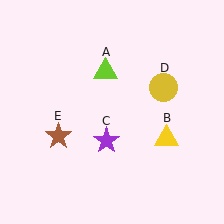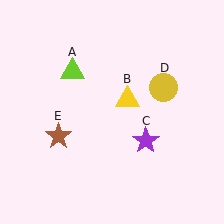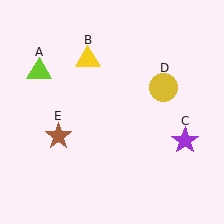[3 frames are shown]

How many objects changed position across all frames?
3 objects changed position: lime triangle (object A), yellow triangle (object B), purple star (object C).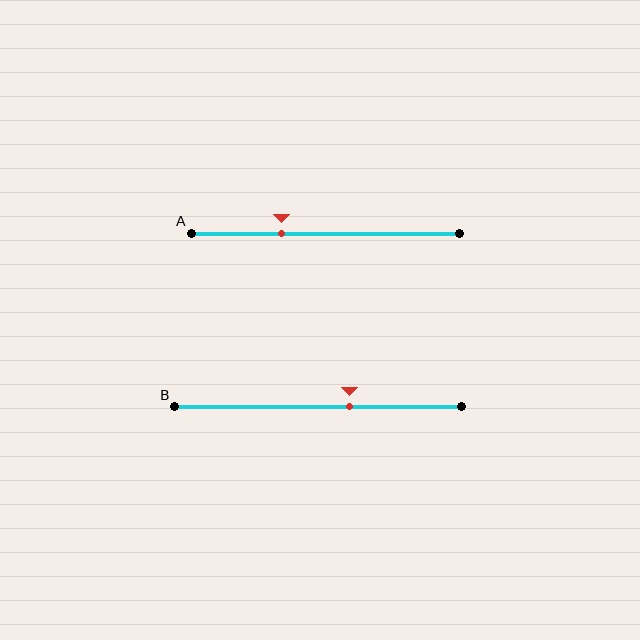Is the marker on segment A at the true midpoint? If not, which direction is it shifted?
No, the marker on segment A is shifted to the left by about 16% of the segment length.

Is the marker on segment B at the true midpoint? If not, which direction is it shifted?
No, the marker on segment B is shifted to the right by about 11% of the segment length.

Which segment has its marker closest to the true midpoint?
Segment B has its marker closest to the true midpoint.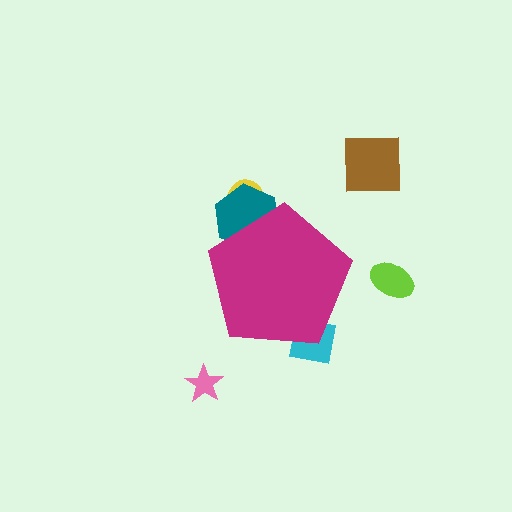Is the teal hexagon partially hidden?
Yes, the teal hexagon is partially hidden behind the magenta pentagon.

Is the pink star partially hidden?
No, the pink star is fully visible.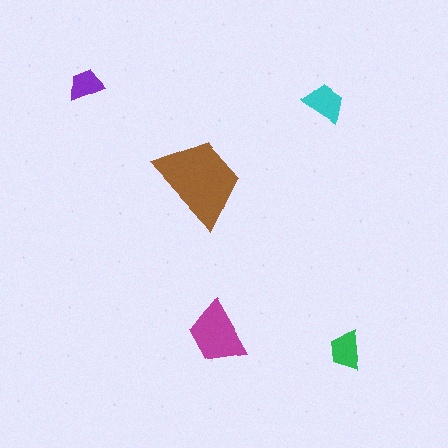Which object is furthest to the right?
The green trapezoid is rightmost.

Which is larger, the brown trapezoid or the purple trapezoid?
The brown one.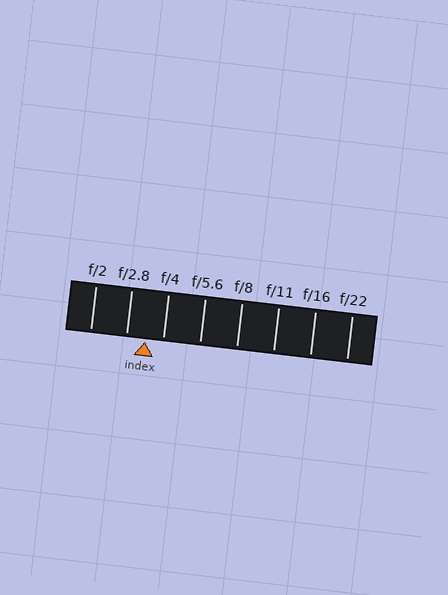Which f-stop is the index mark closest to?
The index mark is closest to f/4.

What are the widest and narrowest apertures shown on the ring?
The widest aperture shown is f/2 and the narrowest is f/22.